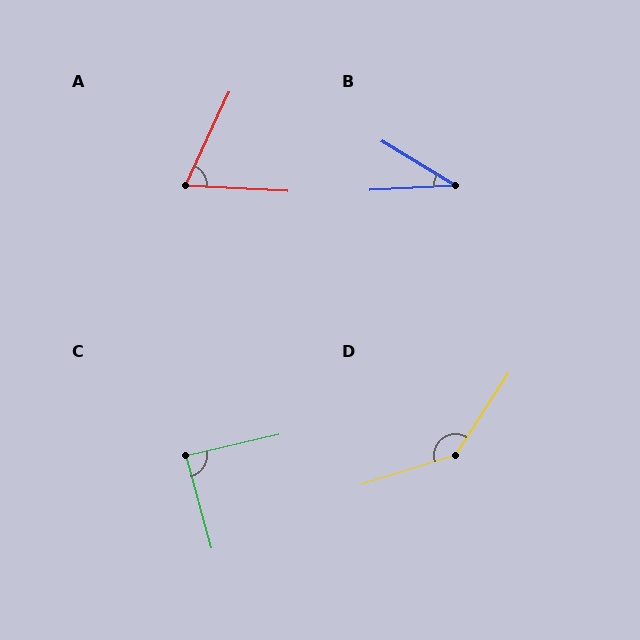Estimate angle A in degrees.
Approximately 68 degrees.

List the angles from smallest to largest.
B (34°), A (68°), C (87°), D (140°).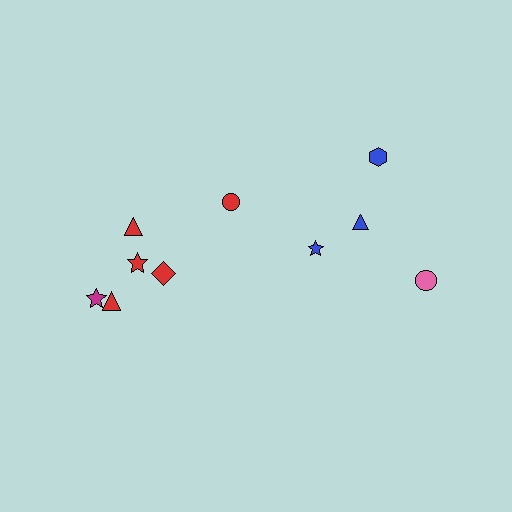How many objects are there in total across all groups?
There are 10 objects.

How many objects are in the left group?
There are 6 objects.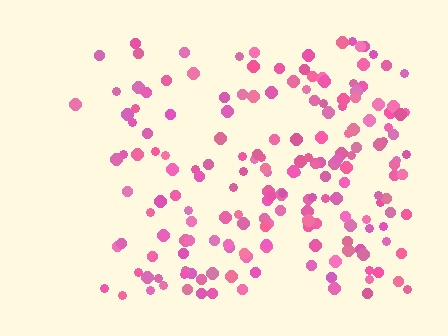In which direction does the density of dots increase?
From left to right, with the right side densest.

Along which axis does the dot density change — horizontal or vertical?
Horizontal.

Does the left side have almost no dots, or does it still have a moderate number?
Still a moderate number, just noticeably fewer than the right.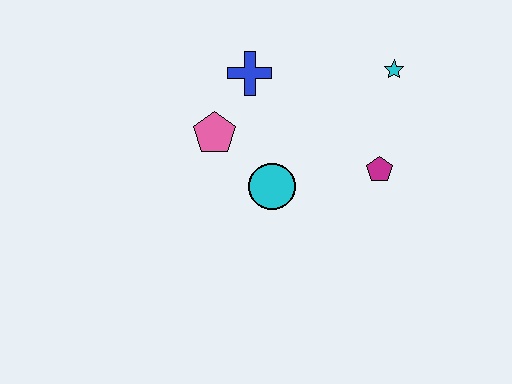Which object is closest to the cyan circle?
The pink pentagon is closest to the cyan circle.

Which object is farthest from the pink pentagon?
The cyan star is farthest from the pink pentagon.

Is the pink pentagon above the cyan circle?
Yes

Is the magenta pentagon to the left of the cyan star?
Yes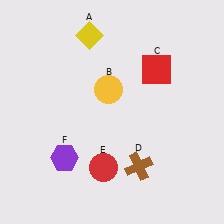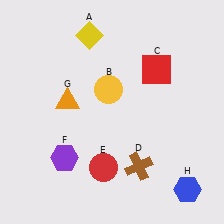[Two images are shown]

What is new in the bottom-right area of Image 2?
A blue hexagon (H) was added in the bottom-right area of Image 2.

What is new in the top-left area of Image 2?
An orange triangle (G) was added in the top-left area of Image 2.